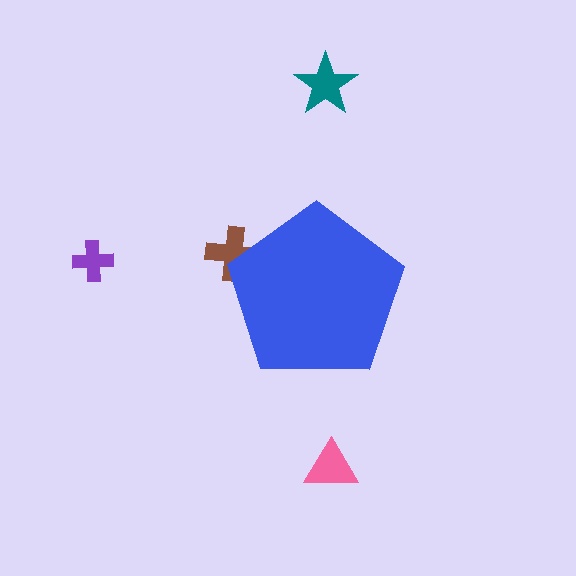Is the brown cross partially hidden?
Yes, the brown cross is partially hidden behind the blue pentagon.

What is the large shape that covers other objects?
A blue pentagon.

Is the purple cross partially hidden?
No, the purple cross is fully visible.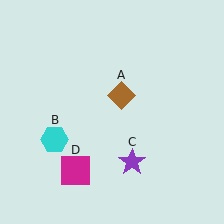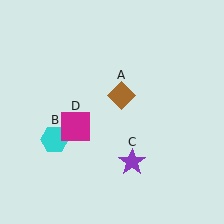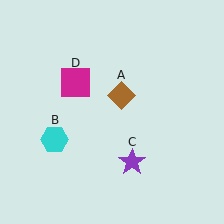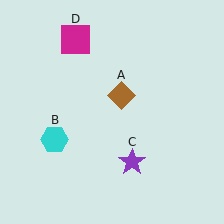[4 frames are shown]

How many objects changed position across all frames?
1 object changed position: magenta square (object D).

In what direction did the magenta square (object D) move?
The magenta square (object D) moved up.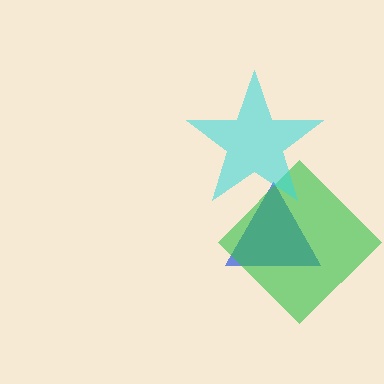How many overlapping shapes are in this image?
There are 3 overlapping shapes in the image.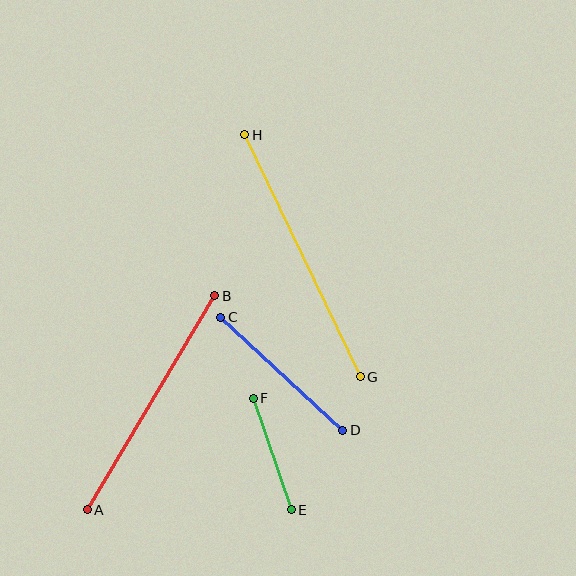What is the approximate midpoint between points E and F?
The midpoint is at approximately (272, 454) pixels.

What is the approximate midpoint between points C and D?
The midpoint is at approximately (282, 374) pixels.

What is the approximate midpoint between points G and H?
The midpoint is at approximately (302, 256) pixels.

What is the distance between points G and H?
The distance is approximately 268 pixels.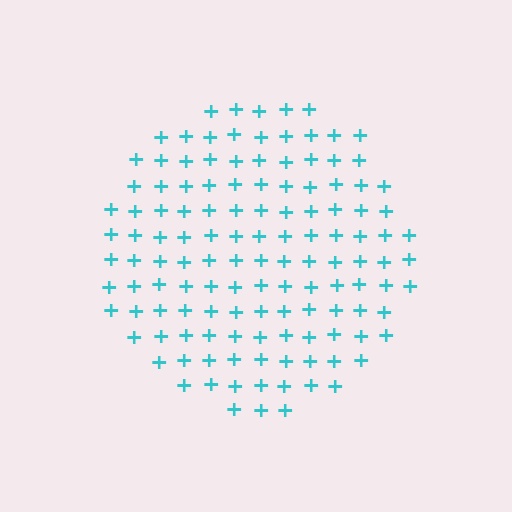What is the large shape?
The large shape is a circle.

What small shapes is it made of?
It is made of small plus signs.